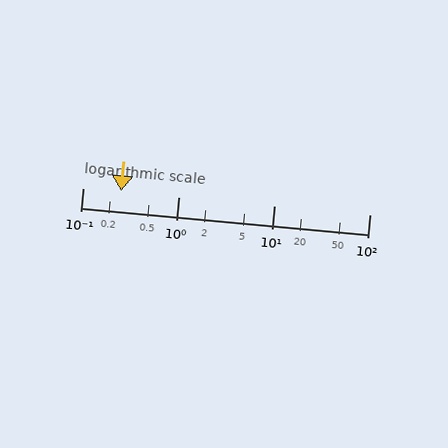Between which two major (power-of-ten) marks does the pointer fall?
The pointer is between 0.1 and 1.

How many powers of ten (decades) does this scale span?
The scale spans 3 decades, from 0.1 to 100.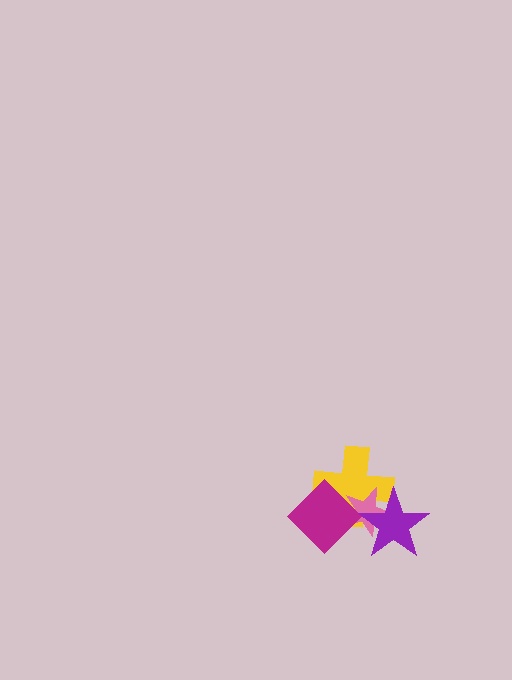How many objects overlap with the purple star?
2 objects overlap with the purple star.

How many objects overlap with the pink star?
3 objects overlap with the pink star.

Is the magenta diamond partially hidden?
No, no other shape covers it.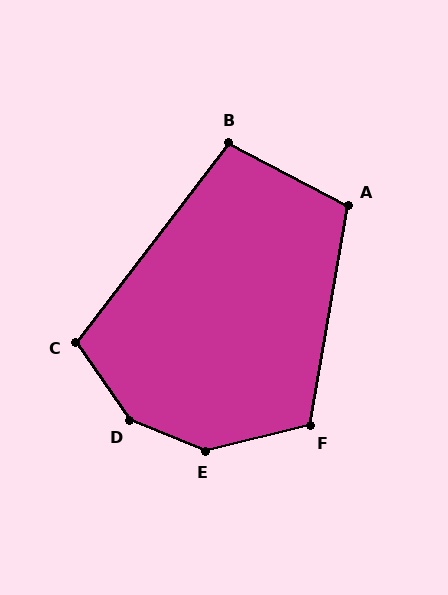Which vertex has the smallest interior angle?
B, at approximately 100 degrees.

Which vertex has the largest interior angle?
D, at approximately 147 degrees.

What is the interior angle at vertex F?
Approximately 113 degrees (obtuse).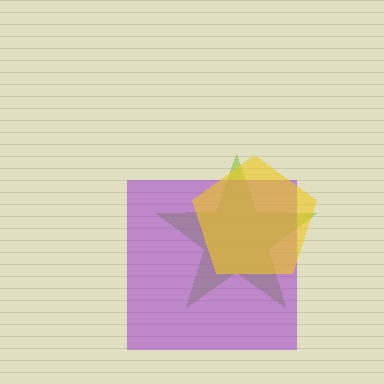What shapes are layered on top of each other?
The layered shapes are: a lime star, a purple square, a yellow pentagon.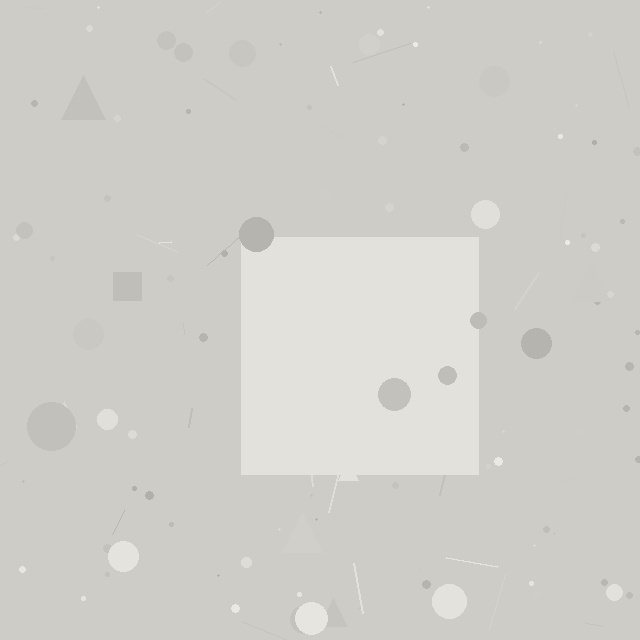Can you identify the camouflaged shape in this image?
The camouflaged shape is a square.